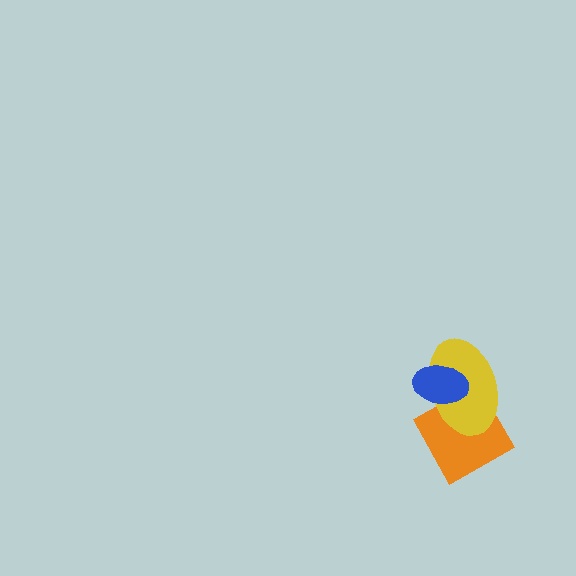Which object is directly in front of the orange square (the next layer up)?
The yellow ellipse is directly in front of the orange square.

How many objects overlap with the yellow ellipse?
2 objects overlap with the yellow ellipse.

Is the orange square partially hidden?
Yes, it is partially covered by another shape.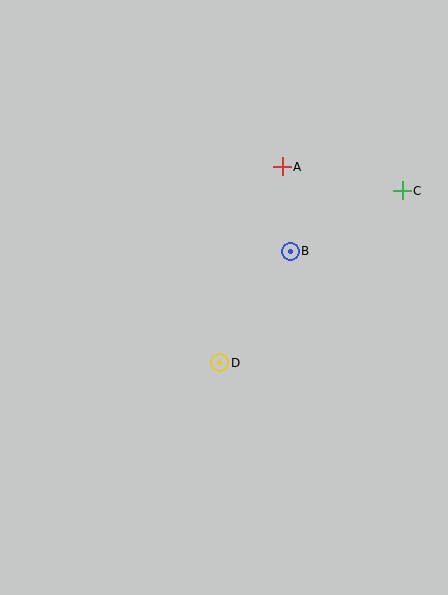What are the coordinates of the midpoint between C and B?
The midpoint between C and B is at (346, 221).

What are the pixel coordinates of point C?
Point C is at (402, 191).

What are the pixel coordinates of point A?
Point A is at (282, 167).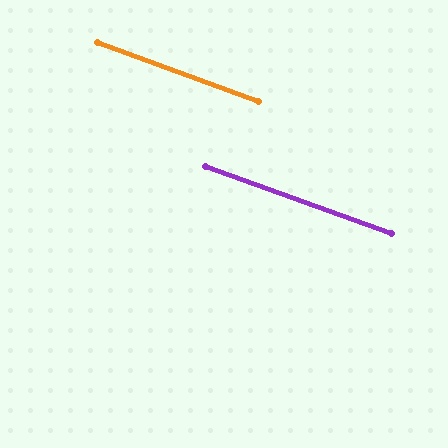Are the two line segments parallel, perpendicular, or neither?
Parallel — their directions differ by only 0.8°.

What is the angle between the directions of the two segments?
Approximately 1 degree.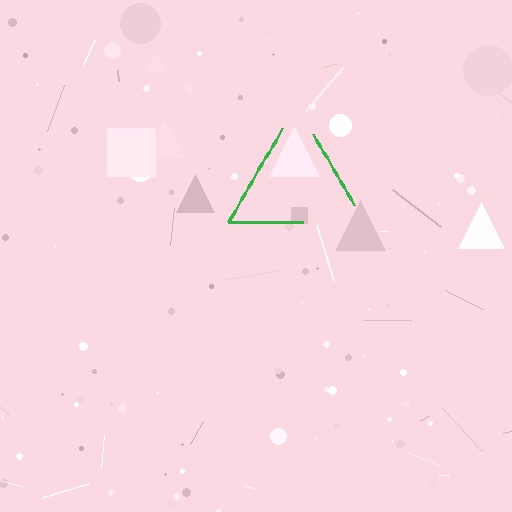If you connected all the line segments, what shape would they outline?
They would outline a triangle.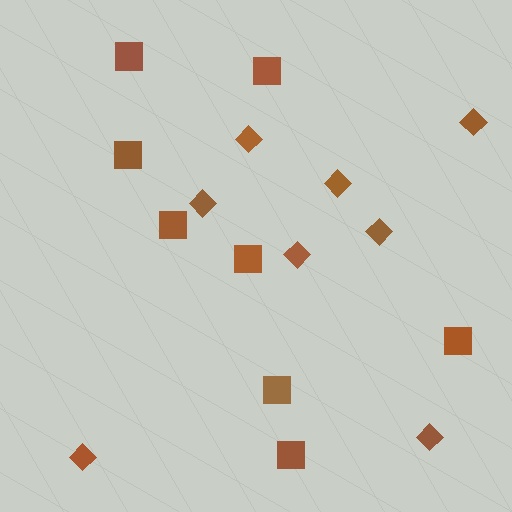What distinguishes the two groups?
There are 2 groups: one group of diamonds (8) and one group of squares (8).